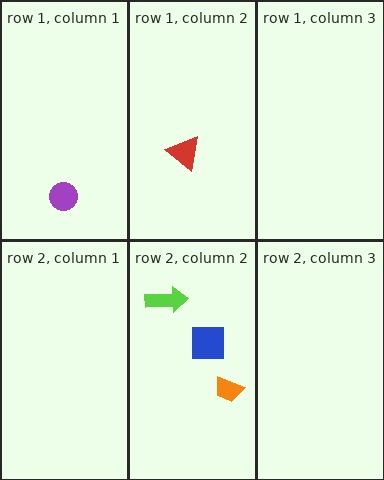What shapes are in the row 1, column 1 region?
The purple circle.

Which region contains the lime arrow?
The row 2, column 2 region.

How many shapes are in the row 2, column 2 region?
3.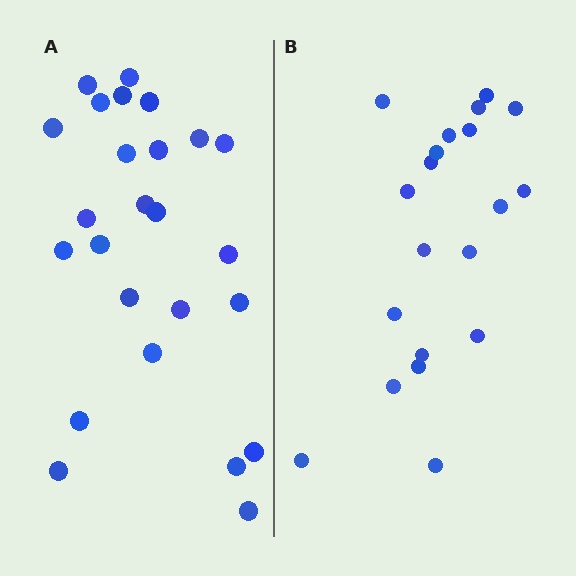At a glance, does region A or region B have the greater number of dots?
Region A (the left region) has more dots.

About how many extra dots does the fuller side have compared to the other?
Region A has about 5 more dots than region B.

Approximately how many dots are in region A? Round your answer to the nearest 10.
About 20 dots. (The exact count is 25, which rounds to 20.)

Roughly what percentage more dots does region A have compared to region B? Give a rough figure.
About 25% more.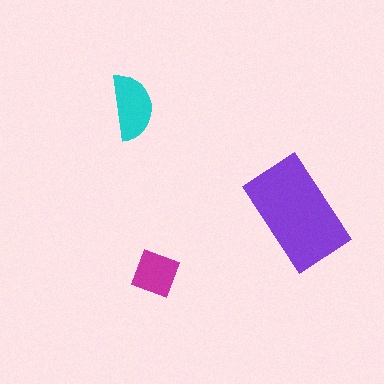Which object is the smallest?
The magenta diamond.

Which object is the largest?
The purple rectangle.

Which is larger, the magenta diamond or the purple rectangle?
The purple rectangle.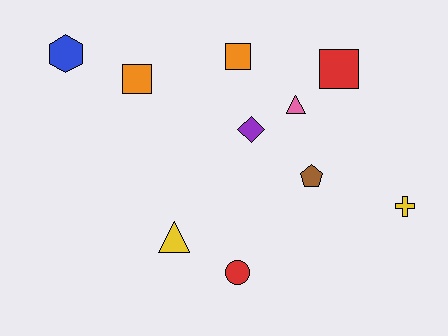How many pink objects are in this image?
There is 1 pink object.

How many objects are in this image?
There are 10 objects.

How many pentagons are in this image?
There is 1 pentagon.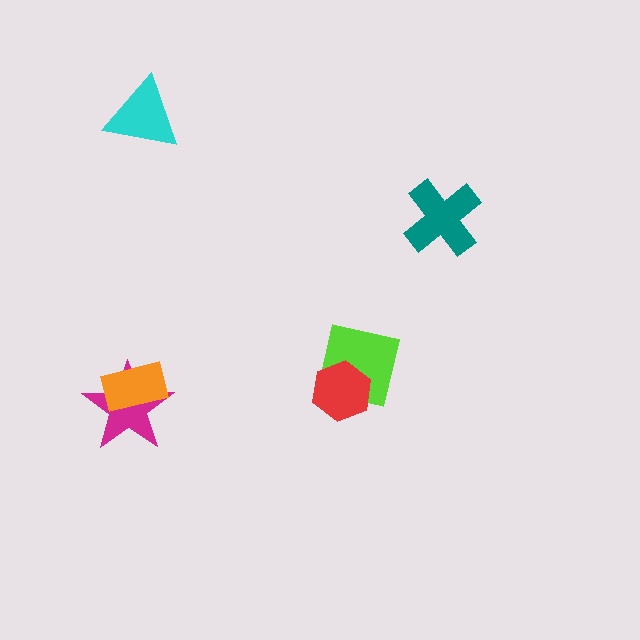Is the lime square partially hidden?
Yes, it is partially covered by another shape.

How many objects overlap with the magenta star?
1 object overlaps with the magenta star.